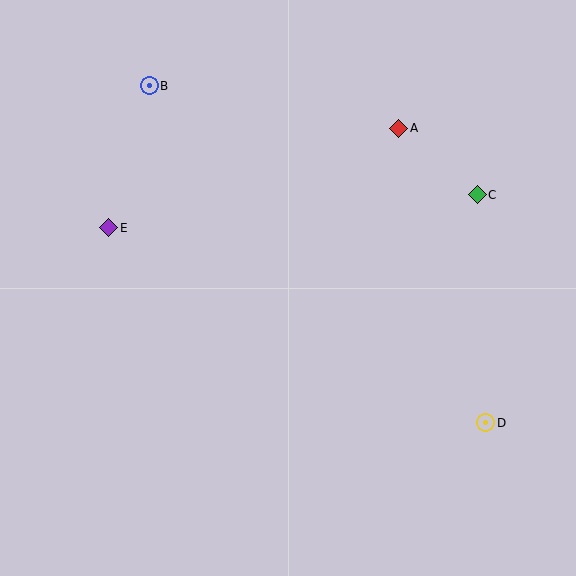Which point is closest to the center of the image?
Point E at (109, 228) is closest to the center.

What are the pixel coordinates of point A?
Point A is at (399, 128).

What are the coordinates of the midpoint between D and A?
The midpoint between D and A is at (442, 276).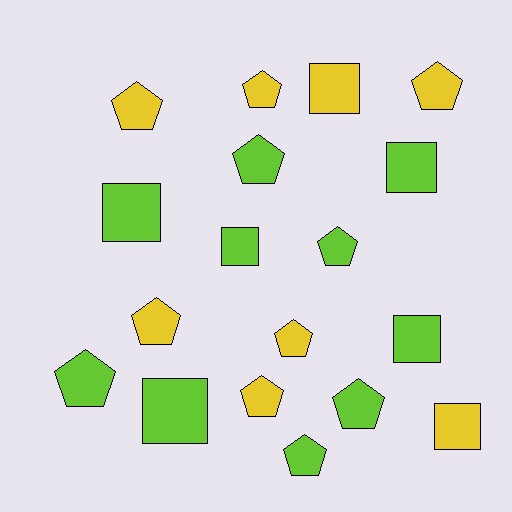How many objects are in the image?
There are 18 objects.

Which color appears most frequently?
Lime, with 10 objects.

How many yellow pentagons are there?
There are 6 yellow pentagons.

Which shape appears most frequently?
Pentagon, with 11 objects.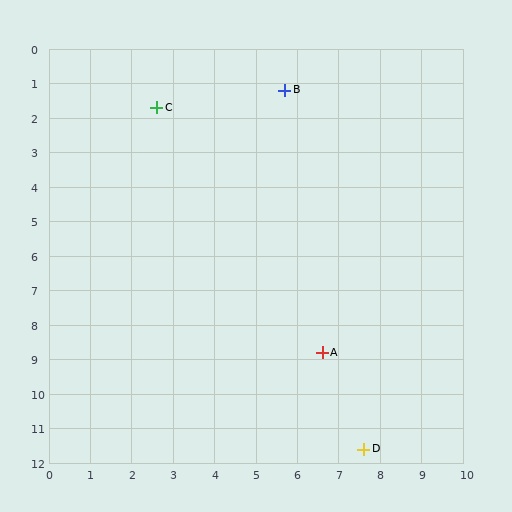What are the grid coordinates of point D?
Point D is at approximately (7.6, 11.6).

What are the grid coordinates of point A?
Point A is at approximately (6.6, 8.8).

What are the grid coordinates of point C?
Point C is at approximately (2.6, 1.7).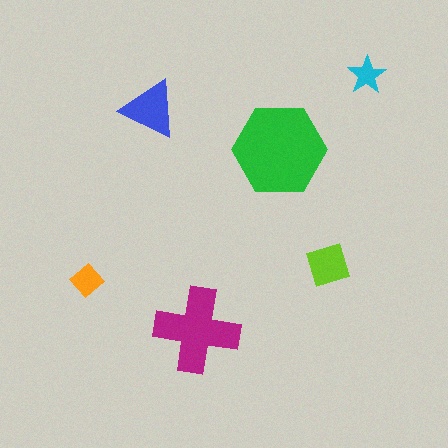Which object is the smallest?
The cyan star.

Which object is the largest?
The green hexagon.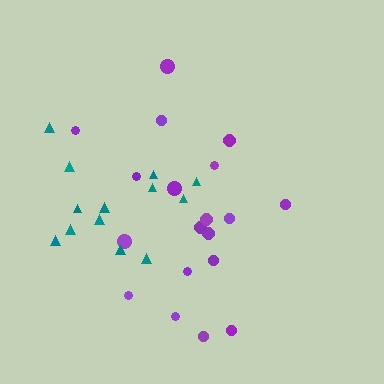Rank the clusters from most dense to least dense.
teal, purple.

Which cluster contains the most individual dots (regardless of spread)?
Purple (19).